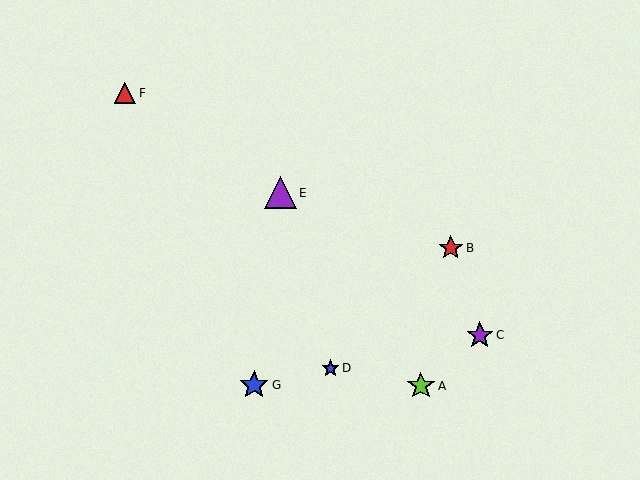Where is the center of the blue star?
The center of the blue star is at (254, 385).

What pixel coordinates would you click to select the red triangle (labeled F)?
Click at (125, 93) to select the red triangle F.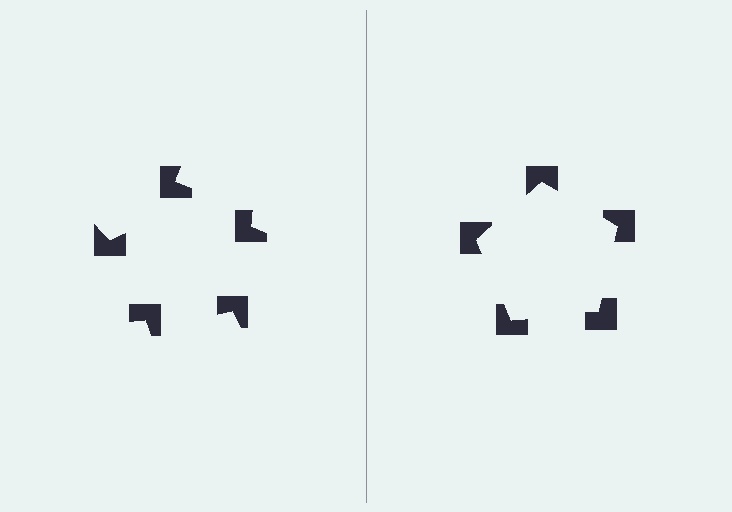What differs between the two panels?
The notched squares are positioned identically on both sides; only the wedge orientations differ. On the right they align to a pentagon; on the left they are misaligned.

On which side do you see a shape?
An illusory pentagon appears on the right side. On the left side the wedge cuts are rotated, so no coherent shape forms.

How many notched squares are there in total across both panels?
10 — 5 on each side.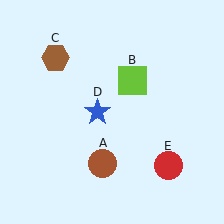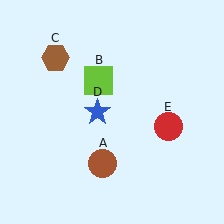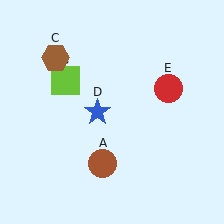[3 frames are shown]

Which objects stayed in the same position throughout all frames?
Brown circle (object A) and brown hexagon (object C) and blue star (object D) remained stationary.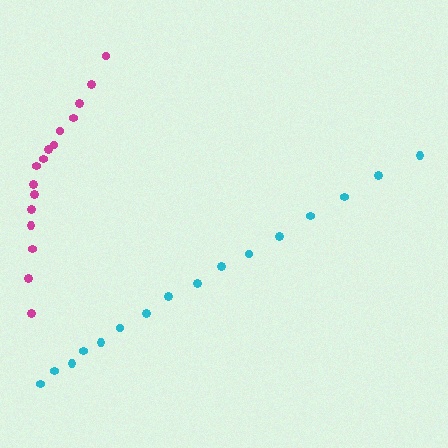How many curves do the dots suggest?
There are 2 distinct paths.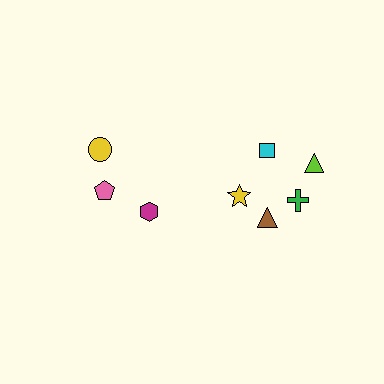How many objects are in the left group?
There are 3 objects.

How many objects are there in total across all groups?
There are 8 objects.